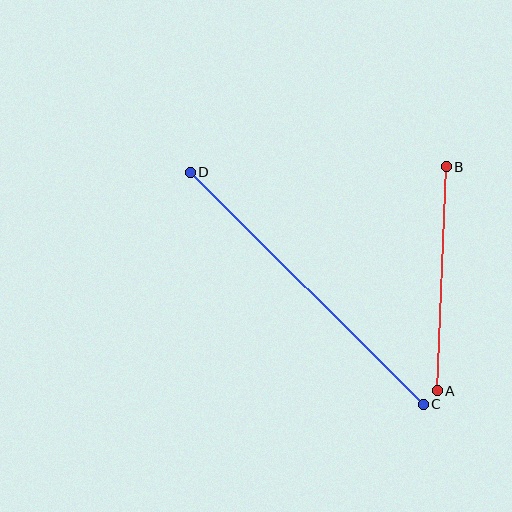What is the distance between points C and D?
The distance is approximately 329 pixels.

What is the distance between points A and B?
The distance is approximately 224 pixels.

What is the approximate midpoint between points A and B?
The midpoint is at approximately (442, 279) pixels.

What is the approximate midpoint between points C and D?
The midpoint is at approximately (307, 288) pixels.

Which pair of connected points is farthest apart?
Points C and D are farthest apart.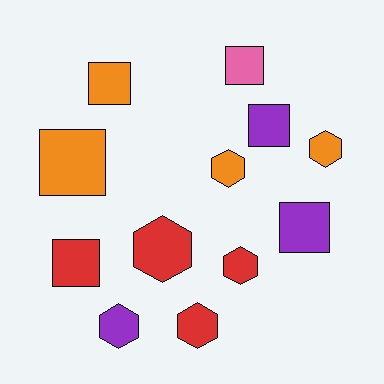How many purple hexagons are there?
There is 1 purple hexagon.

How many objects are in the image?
There are 12 objects.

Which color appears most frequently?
Red, with 4 objects.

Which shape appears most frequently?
Square, with 6 objects.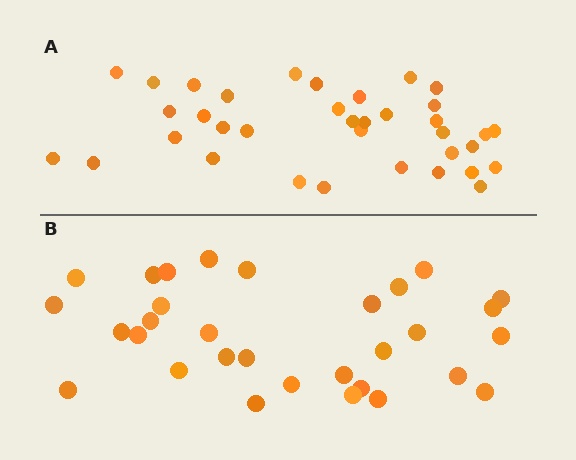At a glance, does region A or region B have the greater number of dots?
Region A (the top region) has more dots.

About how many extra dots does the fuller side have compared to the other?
Region A has about 5 more dots than region B.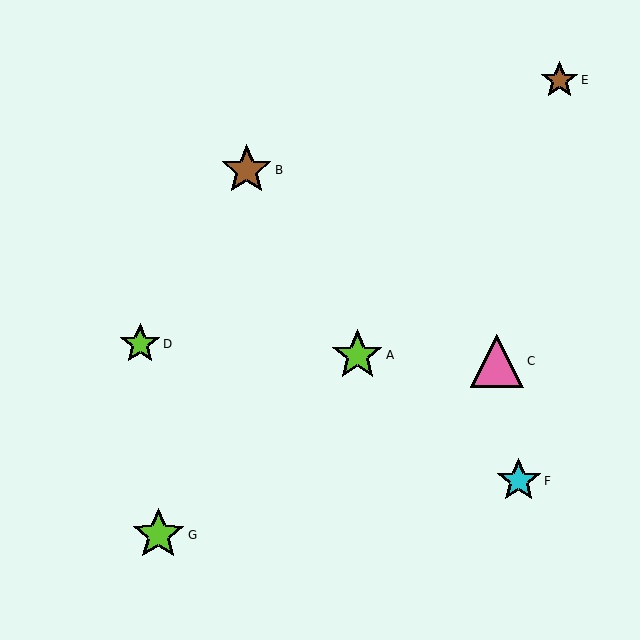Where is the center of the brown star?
The center of the brown star is at (247, 170).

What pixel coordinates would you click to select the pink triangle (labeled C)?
Click at (497, 361) to select the pink triangle C.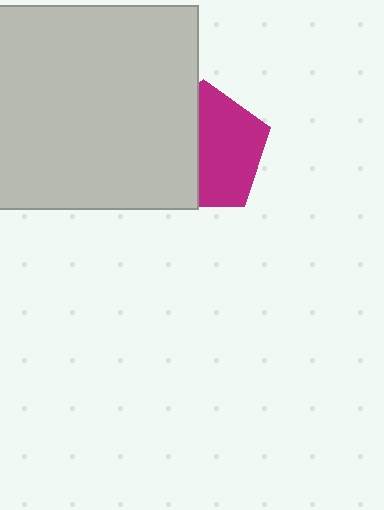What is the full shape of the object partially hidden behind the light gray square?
The partially hidden object is a magenta pentagon.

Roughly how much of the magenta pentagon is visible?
About half of it is visible (roughly 54%).